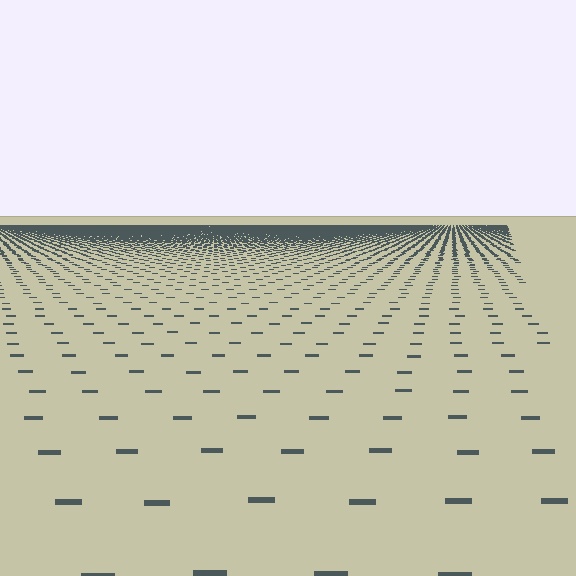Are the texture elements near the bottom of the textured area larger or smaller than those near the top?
Larger. Near the bottom, elements are closer to the viewer and appear at a bigger on-screen size.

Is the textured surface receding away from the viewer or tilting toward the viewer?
The surface is receding away from the viewer. Texture elements get smaller and denser toward the top.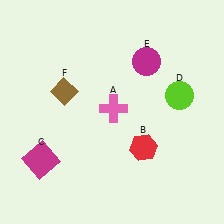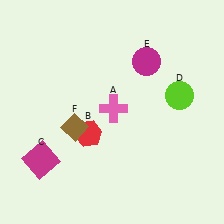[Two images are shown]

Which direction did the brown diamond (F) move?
The brown diamond (F) moved down.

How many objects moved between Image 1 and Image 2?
2 objects moved between the two images.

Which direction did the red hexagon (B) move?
The red hexagon (B) moved left.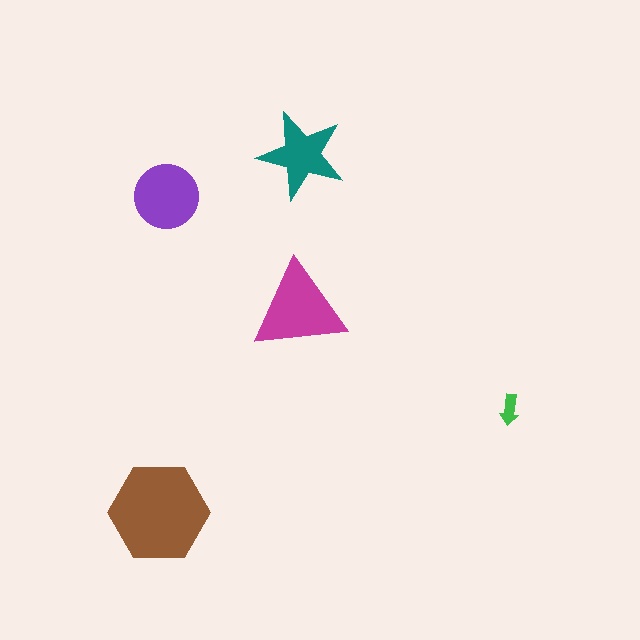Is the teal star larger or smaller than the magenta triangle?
Smaller.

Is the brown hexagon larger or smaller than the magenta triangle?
Larger.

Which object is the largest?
The brown hexagon.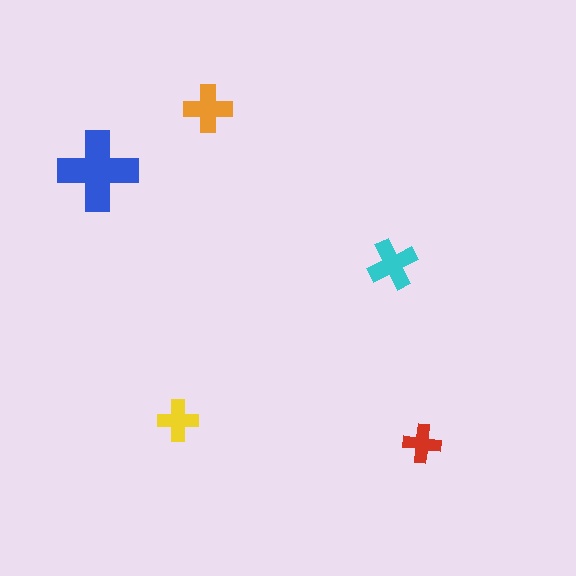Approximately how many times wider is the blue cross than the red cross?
About 2 times wider.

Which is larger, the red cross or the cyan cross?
The cyan one.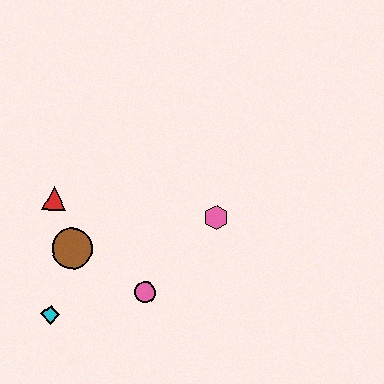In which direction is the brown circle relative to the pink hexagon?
The brown circle is to the left of the pink hexagon.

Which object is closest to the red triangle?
The brown circle is closest to the red triangle.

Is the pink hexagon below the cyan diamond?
No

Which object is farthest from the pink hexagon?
The cyan diamond is farthest from the pink hexagon.